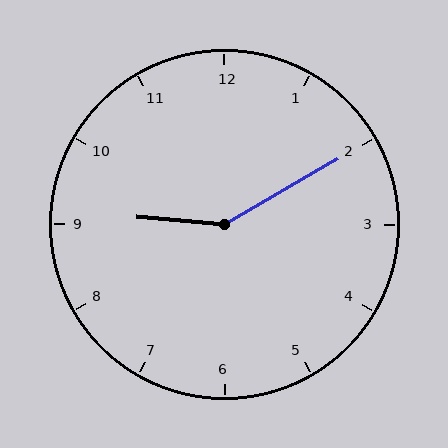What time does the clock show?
9:10.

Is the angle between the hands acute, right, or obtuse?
It is obtuse.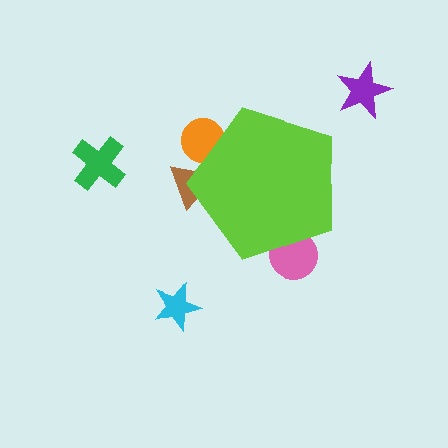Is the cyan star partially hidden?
No, the cyan star is fully visible.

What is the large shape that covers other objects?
A lime pentagon.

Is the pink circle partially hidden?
Yes, the pink circle is partially hidden behind the lime pentagon.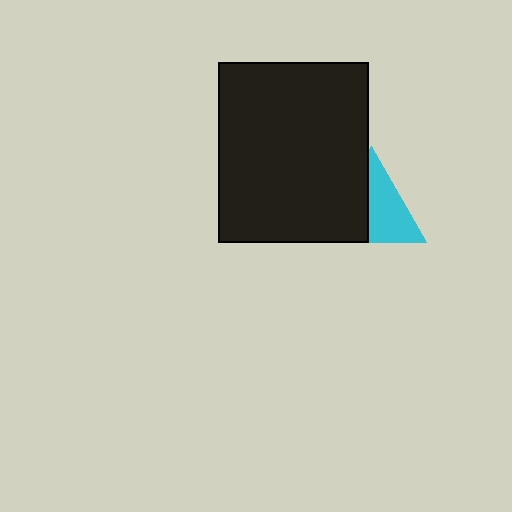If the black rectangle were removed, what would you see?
You would see the complete cyan triangle.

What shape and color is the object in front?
The object in front is a black rectangle.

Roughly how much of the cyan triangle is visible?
About half of it is visible (roughly 53%).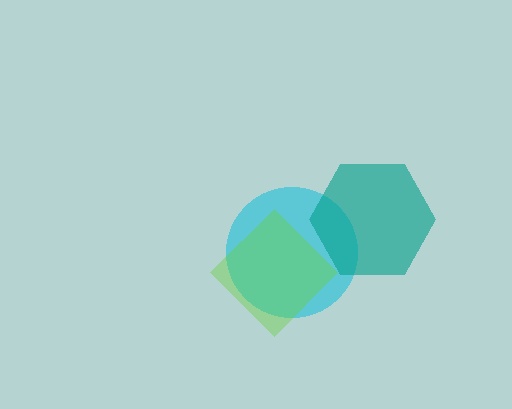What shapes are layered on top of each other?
The layered shapes are: a cyan circle, a lime diamond, a teal hexagon.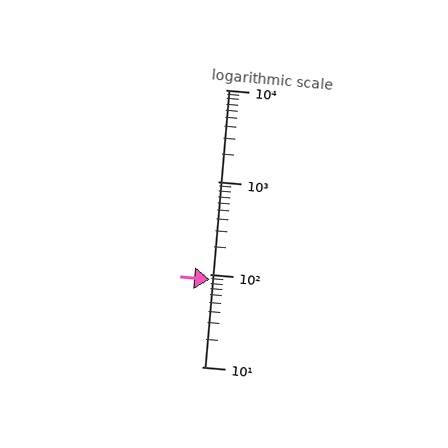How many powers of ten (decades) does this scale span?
The scale spans 3 decades, from 10 to 10000.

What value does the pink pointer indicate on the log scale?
The pointer indicates approximately 87.